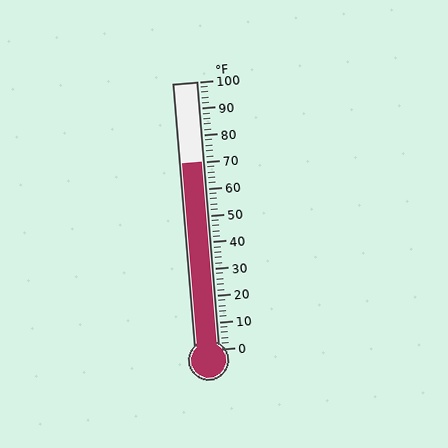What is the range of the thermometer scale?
The thermometer scale ranges from 0°F to 100°F.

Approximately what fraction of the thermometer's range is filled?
The thermometer is filled to approximately 70% of its range.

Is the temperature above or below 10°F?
The temperature is above 10°F.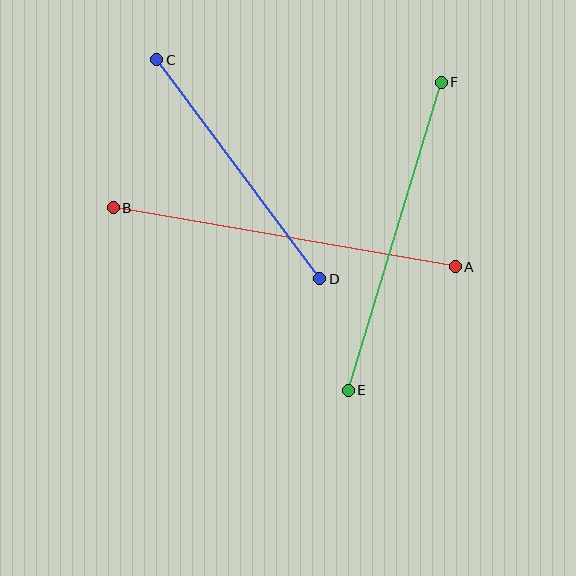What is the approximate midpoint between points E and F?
The midpoint is at approximately (395, 236) pixels.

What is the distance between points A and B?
The distance is approximately 347 pixels.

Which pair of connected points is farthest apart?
Points A and B are farthest apart.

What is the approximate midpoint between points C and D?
The midpoint is at approximately (238, 169) pixels.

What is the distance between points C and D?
The distance is approximately 273 pixels.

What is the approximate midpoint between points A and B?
The midpoint is at approximately (284, 237) pixels.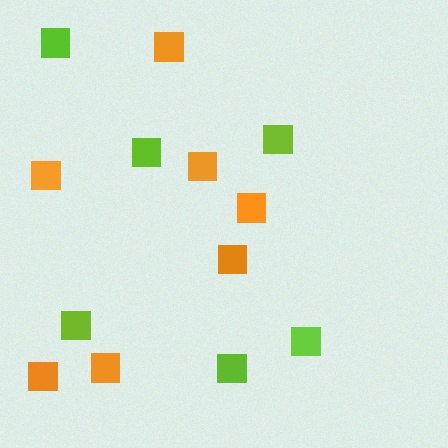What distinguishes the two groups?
There are 2 groups: one group of lime squares (6) and one group of orange squares (7).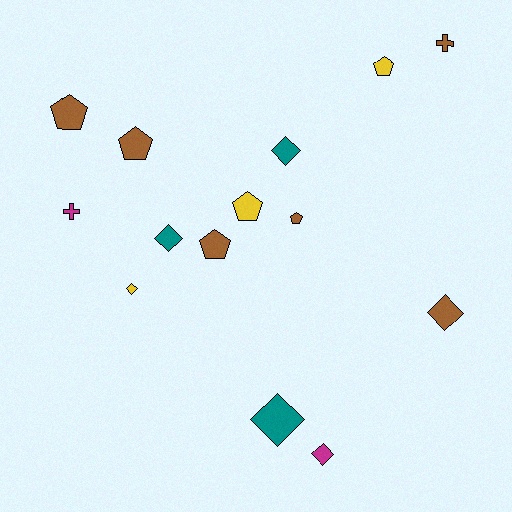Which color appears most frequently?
Brown, with 6 objects.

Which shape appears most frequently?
Diamond, with 6 objects.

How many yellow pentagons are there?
There are 2 yellow pentagons.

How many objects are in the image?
There are 14 objects.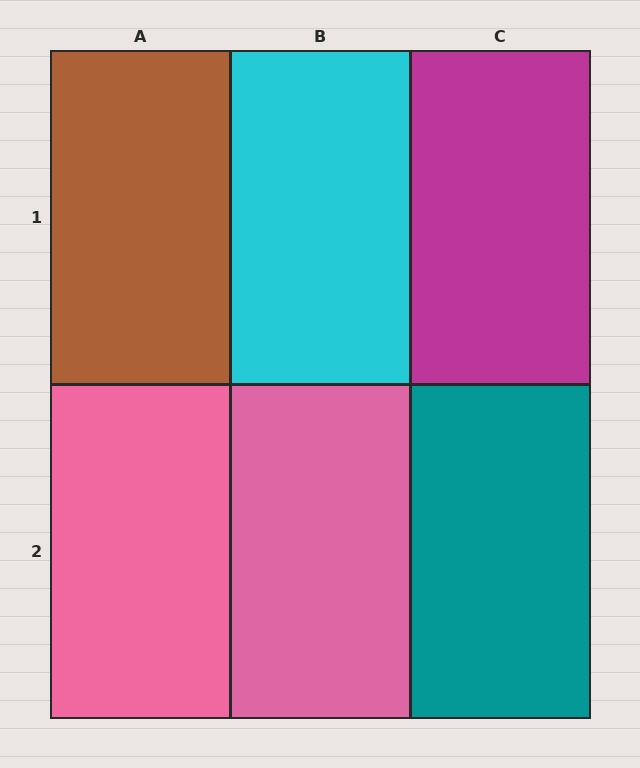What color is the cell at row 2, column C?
Teal.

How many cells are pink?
2 cells are pink.